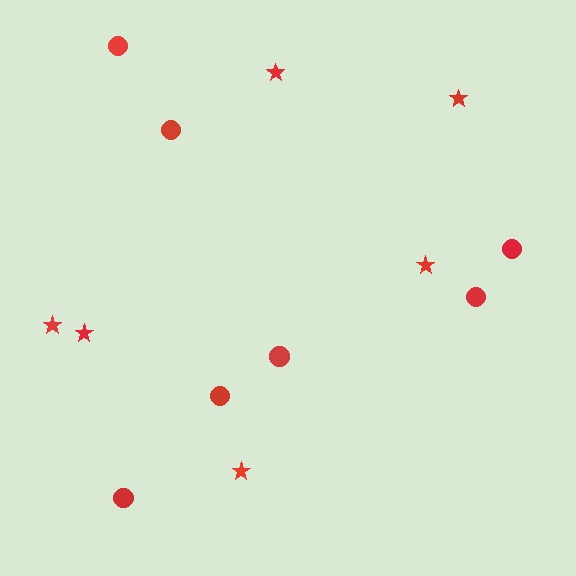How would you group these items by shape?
There are 2 groups: one group of stars (6) and one group of circles (7).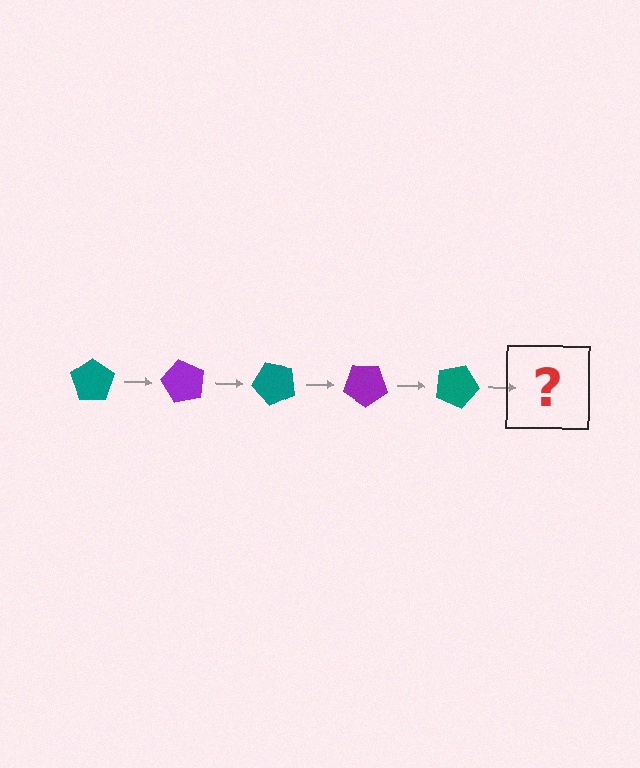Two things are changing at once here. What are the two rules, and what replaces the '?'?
The two rules are that it rotates 60 degrees each step and the color cycles through teal and purple. The '?' should be a purple pentagon, rotated 300 degrees from the start.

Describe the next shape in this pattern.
It should be a purple pentagon, rotated 300 degrees from the start.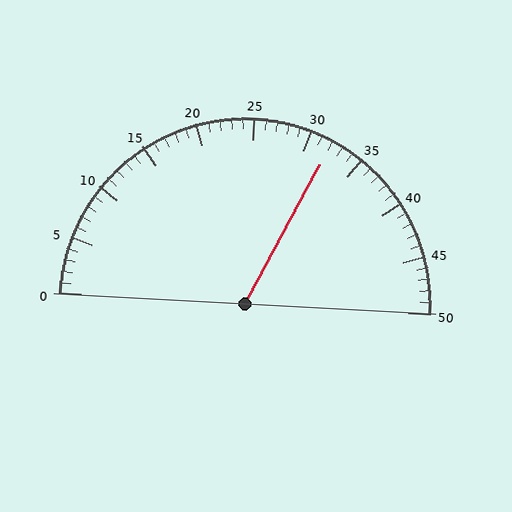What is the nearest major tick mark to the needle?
The nearest major tick mark is 30.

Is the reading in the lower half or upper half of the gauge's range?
The reading is in the upper half of the range (0 to 50).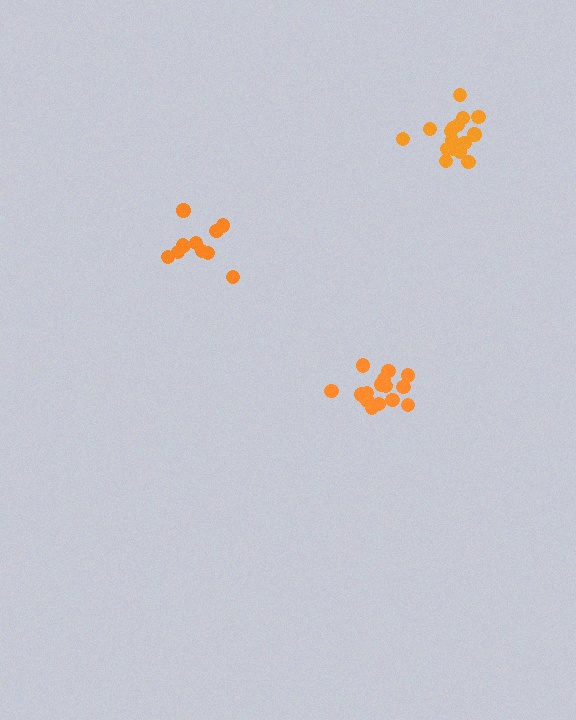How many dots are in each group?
Group 1: 11 dots, Group 2: 16 dots, Group 3: 15 dots (42 total).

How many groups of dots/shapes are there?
There are 3 groups.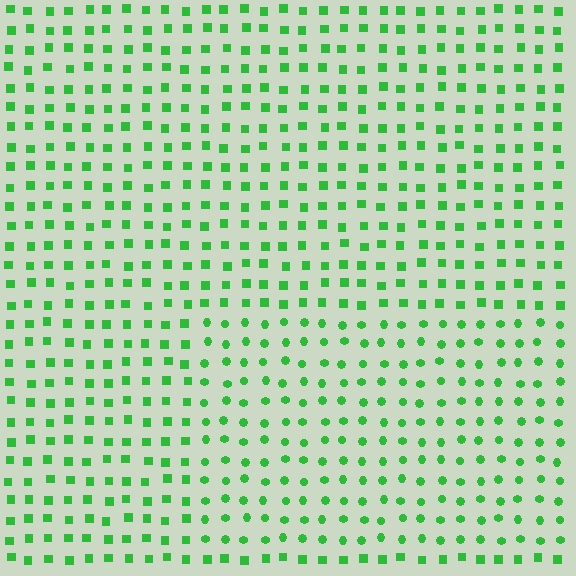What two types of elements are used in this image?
The image uses circles inside the rectangle region and squares outside it.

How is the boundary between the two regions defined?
The boundary is defined by a change in element shape: circles inside vs. squares outside. All elements share the same color and spacing.